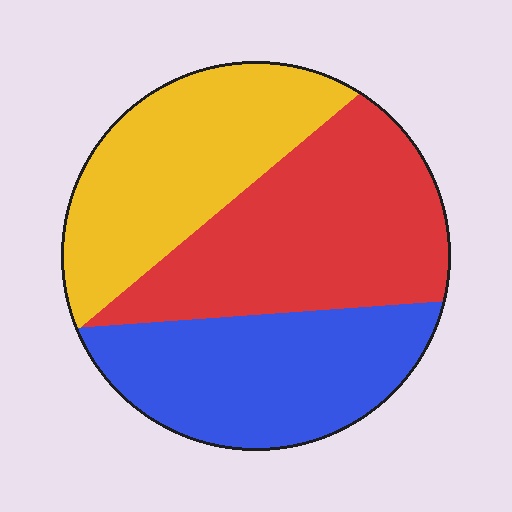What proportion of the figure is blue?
Blue covers roughly 30% of the figure.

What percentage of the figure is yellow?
Yellow takes up about one third (1/3) of the figure.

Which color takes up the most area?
Red, at roughly 35%.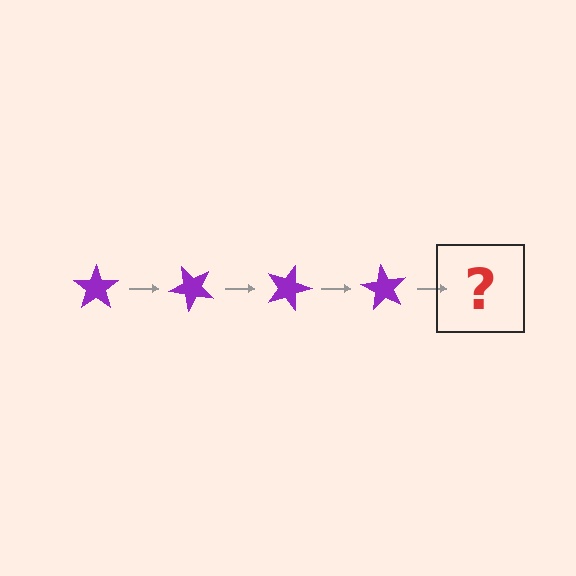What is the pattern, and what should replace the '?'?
The pattern is that the star rotates 45 degrees each step. The '?' should be a purple star rotated 180 degrees.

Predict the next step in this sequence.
The next step is a purple star rotated 180 degrees.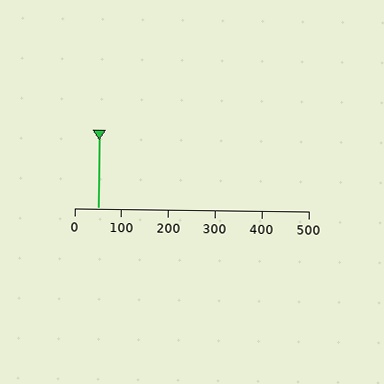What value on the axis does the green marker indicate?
The marker indicates approximately 50.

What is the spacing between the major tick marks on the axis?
The major ticks are spaced 100 apart.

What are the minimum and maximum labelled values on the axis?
The axis runs from 0 to 500.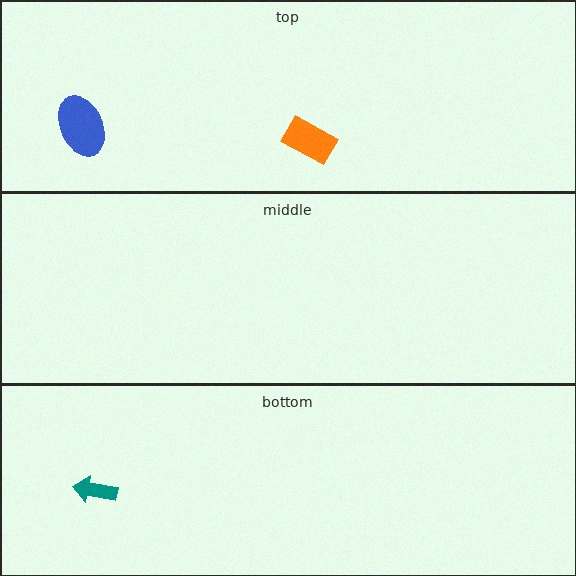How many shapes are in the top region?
2.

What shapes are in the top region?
The orange rectangle, the blue ellipse.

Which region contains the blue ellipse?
The top region.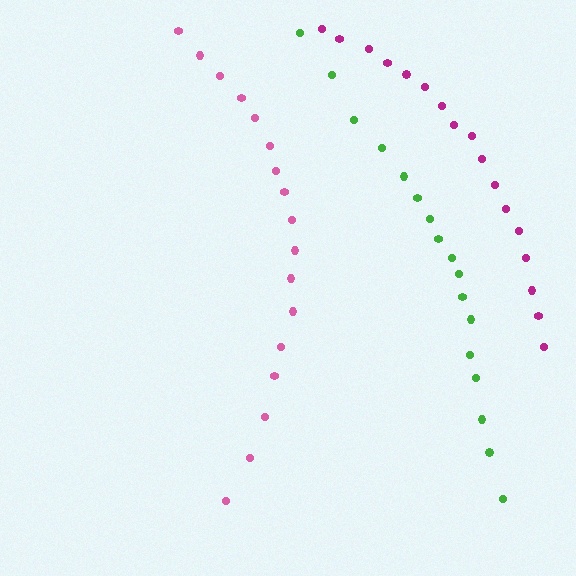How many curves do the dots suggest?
There are 3 distinct paths.